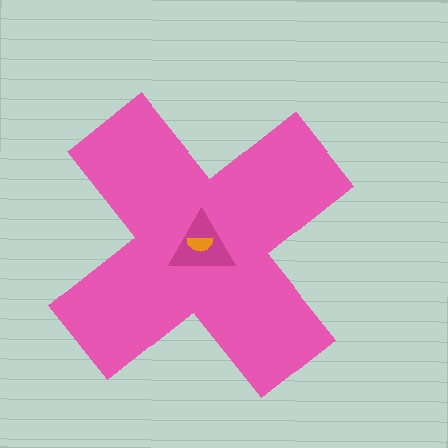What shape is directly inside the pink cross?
The magenta triangle.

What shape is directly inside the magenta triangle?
The orange semicircle.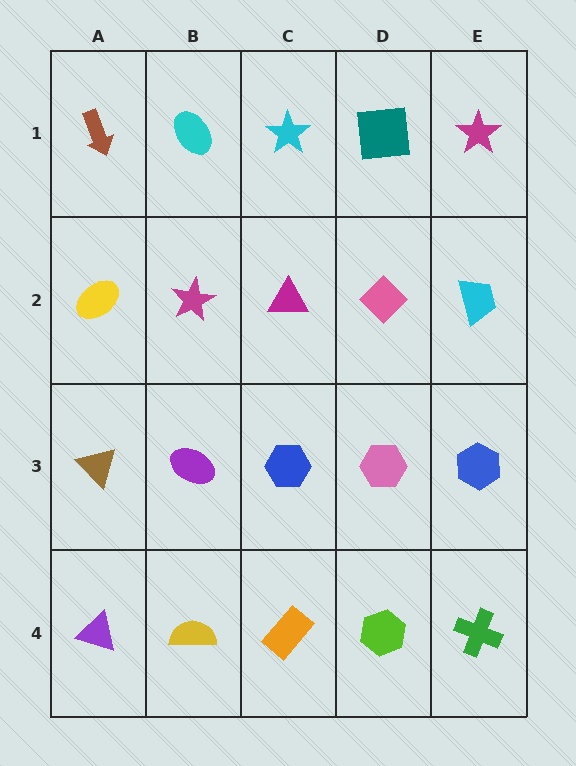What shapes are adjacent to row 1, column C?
A magenta triangle (row 2, column C), a cyan ellipse (row 1, column B), a teal square (row 1, column D).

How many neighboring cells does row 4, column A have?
2.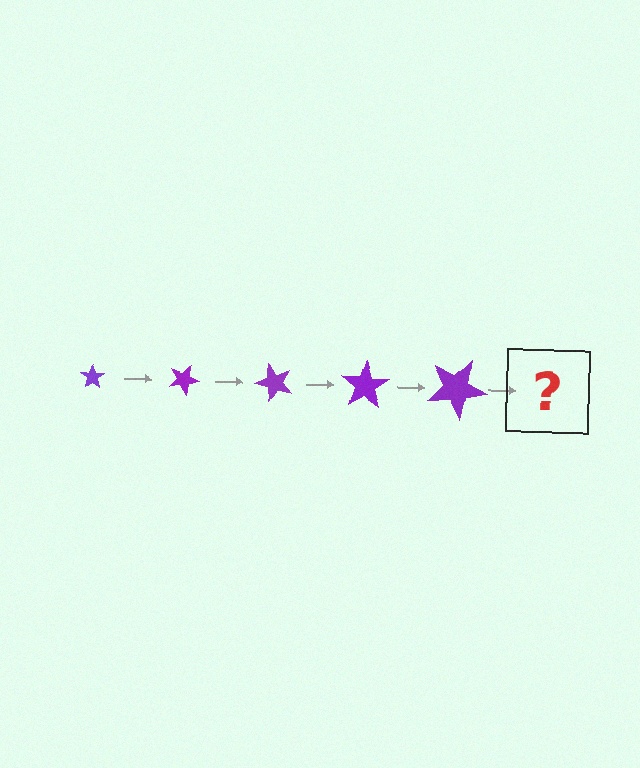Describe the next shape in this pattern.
It should be a star, larger than the previous one and rotated 125 degrees from the start.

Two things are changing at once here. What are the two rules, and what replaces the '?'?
The two rules are that the star grows larger each step and it rotates 25 degrees each step. The '?' should be a star, larger than the previous one and rotated 125 degrees from the start.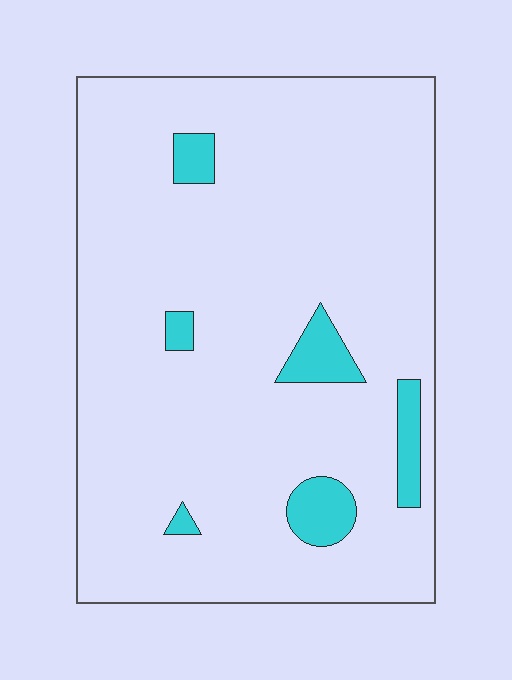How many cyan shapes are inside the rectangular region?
6.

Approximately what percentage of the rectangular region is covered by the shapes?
Approximately 10%.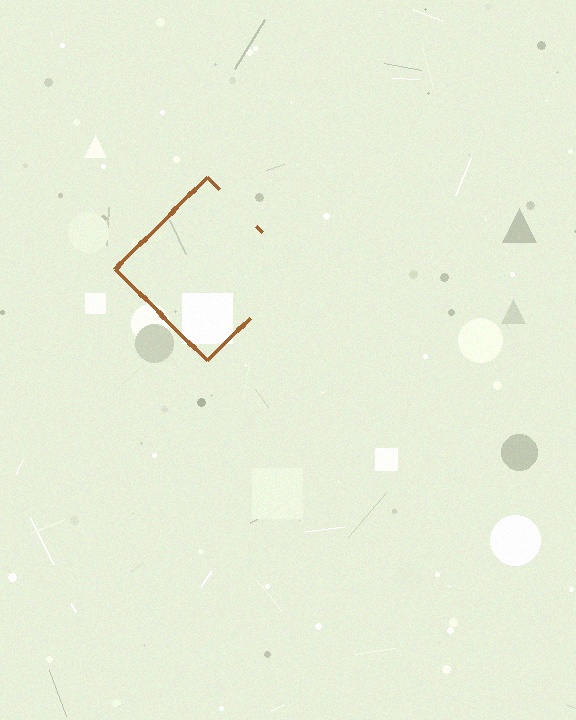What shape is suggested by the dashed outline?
The dashed outline suggests a diamond.